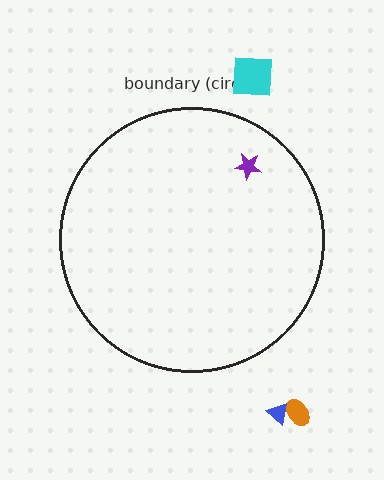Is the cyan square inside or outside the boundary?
Outside.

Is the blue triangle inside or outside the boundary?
Outside.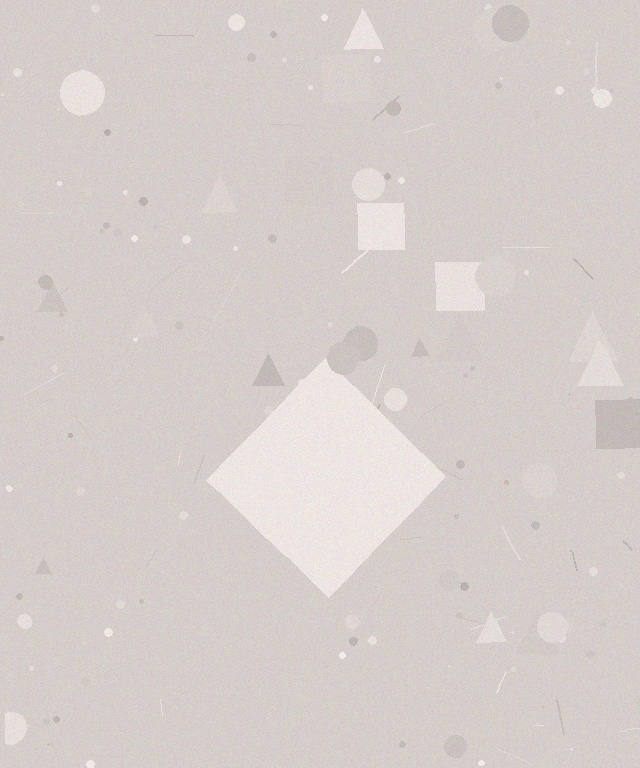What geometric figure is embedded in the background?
A diamond is embedded in the background.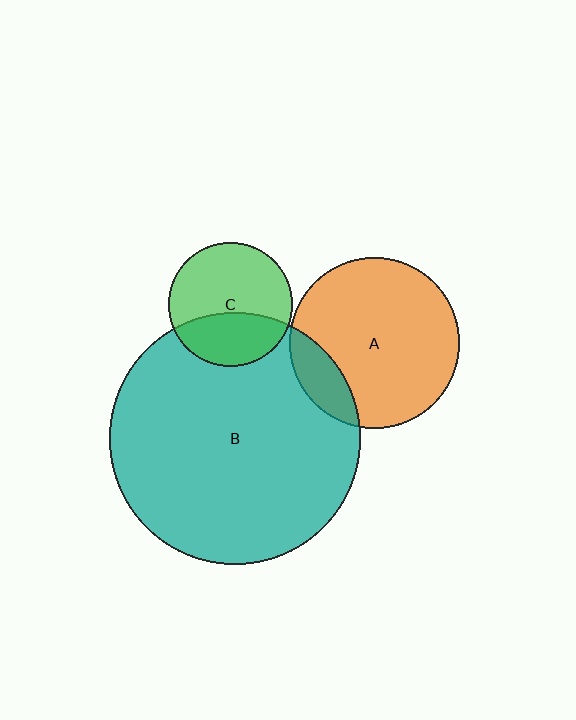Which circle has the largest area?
Circle B (teal).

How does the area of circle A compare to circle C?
Approximately 1.9 times.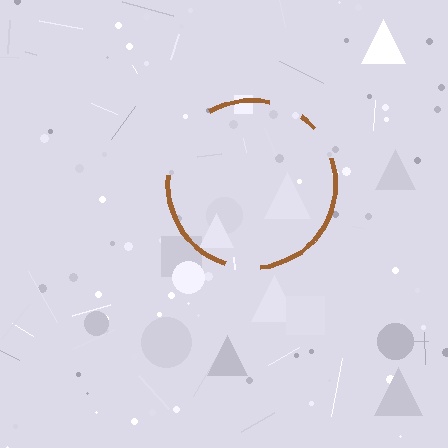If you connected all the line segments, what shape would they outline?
They would outline a circle.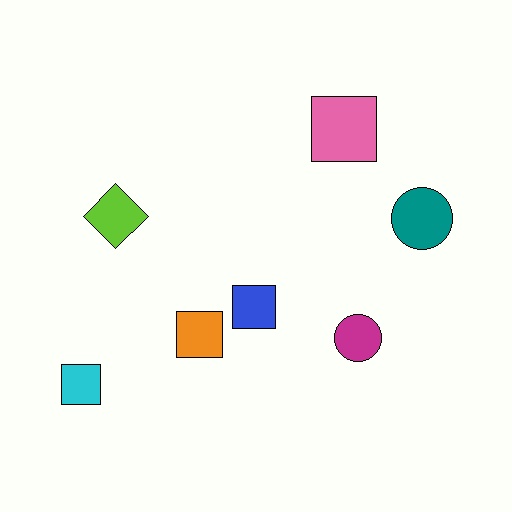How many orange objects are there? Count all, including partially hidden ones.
There is 1 orange object.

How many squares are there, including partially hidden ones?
There are 4 squares.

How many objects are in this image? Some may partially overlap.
There are 7 objects.